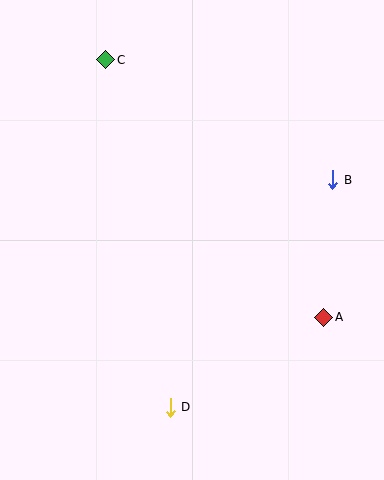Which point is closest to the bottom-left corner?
Point D is closest to the bottom-left corner.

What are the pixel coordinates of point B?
Point B is at (333, 180).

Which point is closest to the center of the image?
Point A at (324, 317) is closest to the center.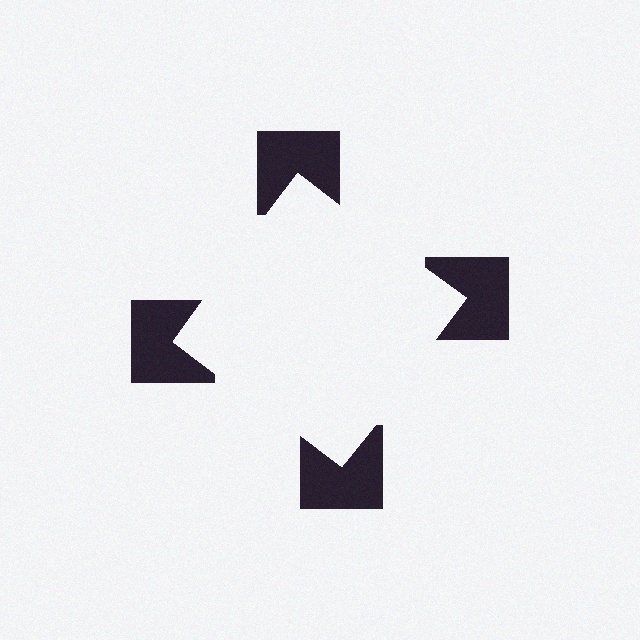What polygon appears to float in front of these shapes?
An illusory square — its edges are inferred from the aligned wedge cuts in the notched squares, not physically drawn.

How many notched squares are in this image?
There are 4 — one at each vertex of the illusory square.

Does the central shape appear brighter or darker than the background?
It typically appears slightly brighter than the background, even though no actual brightness change is drawn.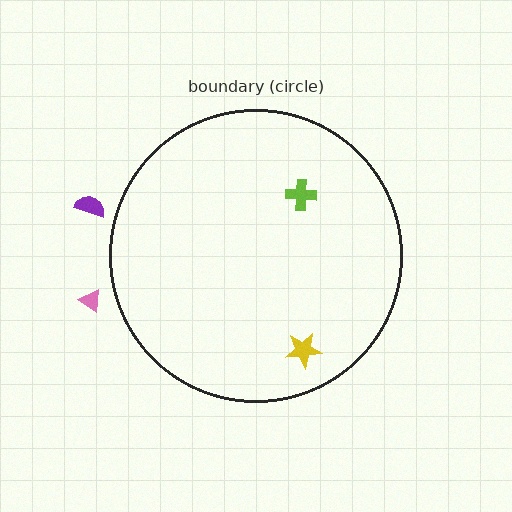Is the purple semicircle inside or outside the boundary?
Outside.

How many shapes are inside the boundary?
2 inside, 2 outside.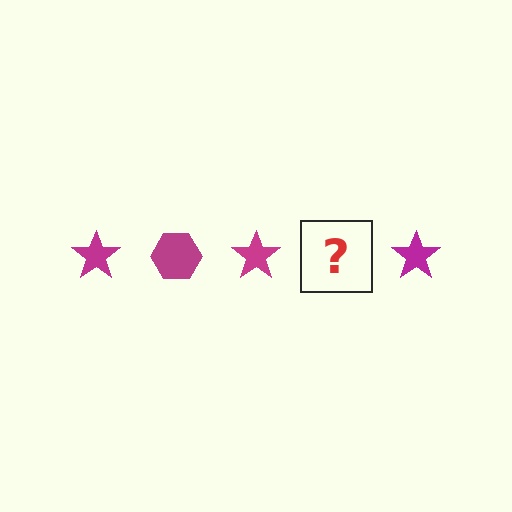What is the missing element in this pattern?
The missing element is a magenta hexagon.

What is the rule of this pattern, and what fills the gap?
The rule is that the pattern cycles through star, hexagon shapes in magenta. The gap should be filled with a magenta hexagon.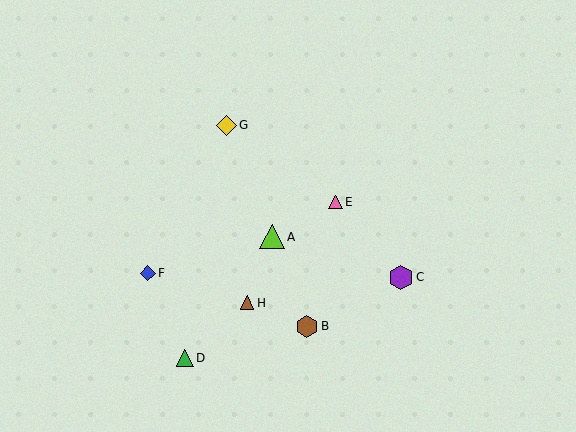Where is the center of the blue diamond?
The center of the blue diamond is at (148, 273).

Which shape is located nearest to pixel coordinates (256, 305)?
The brown triangle (labeled H) at (247, 303) is nearest to that location.